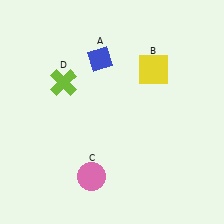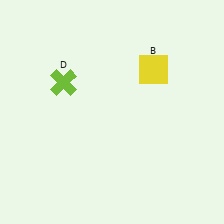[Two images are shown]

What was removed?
The pink circle (C), the blue diamond (A) were removed in Image 2.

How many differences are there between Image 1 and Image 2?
There are 2 differences between the two images.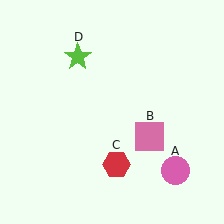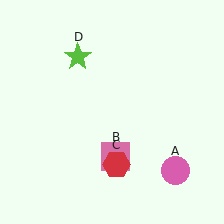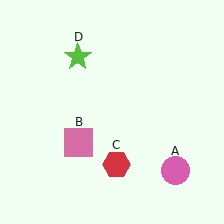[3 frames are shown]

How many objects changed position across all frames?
1 object changed position: pink square (object B).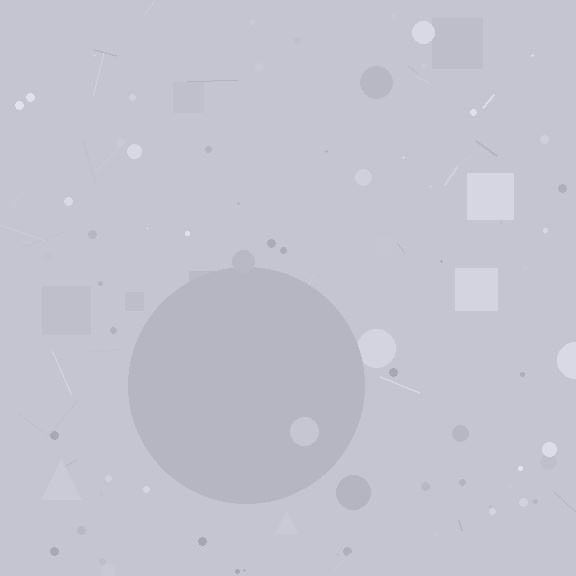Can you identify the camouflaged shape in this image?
The camouflaged shape is a circle.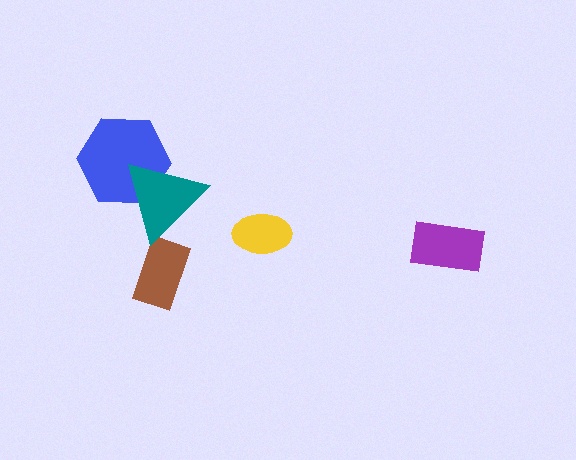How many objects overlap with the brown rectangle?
0 objects overlap with the brown rectangle.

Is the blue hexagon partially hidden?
Yes, it is partially covered by another shape.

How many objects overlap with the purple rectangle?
0 objects overlap with the purple rectangle.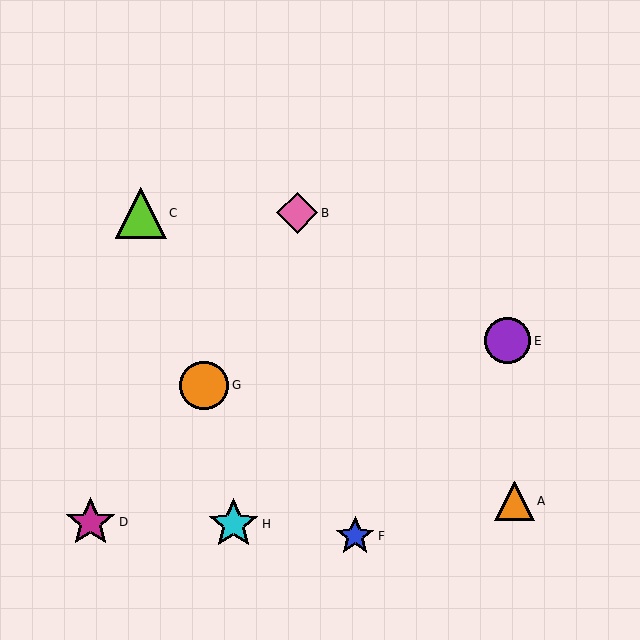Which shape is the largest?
The lime triangle (labeled C) is the largest.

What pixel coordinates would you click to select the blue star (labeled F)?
Click at (355, 536) to select the blue star F.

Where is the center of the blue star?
The center of the blue star is at (355, 536).